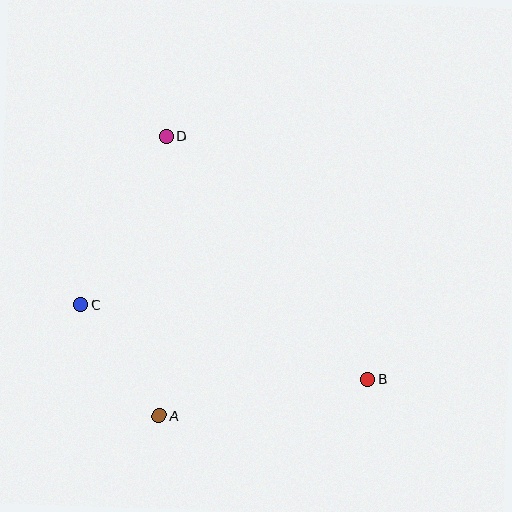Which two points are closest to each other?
Points A and C are closest to each other.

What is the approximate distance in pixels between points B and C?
The distance between B and C is approximately 296 pixels.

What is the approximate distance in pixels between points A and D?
The distance between A and D is approximately 279 pixels.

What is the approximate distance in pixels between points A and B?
The distance between A and B is approximately 211 pixels.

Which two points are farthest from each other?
Points B and D are farthest from each other.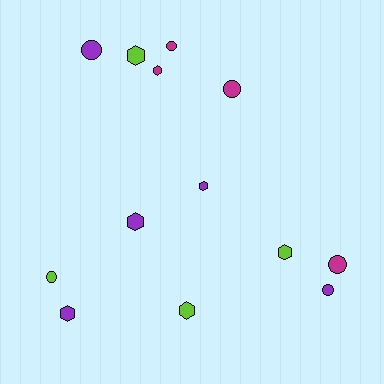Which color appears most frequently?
Purple, with 5 objects.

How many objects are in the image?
There are 13 objects.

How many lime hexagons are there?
There are 3 lime hexagons.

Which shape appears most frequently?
Hexagon, with 7 objects.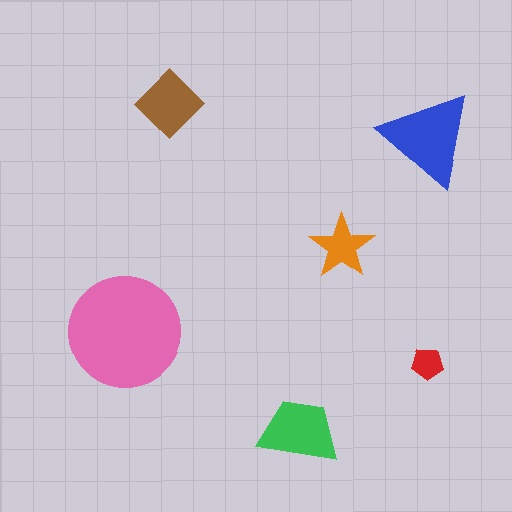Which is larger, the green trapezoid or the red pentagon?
The green trapezoid.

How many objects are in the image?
There are 6 objects in the image.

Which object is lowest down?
The green trapezoid is bottommost.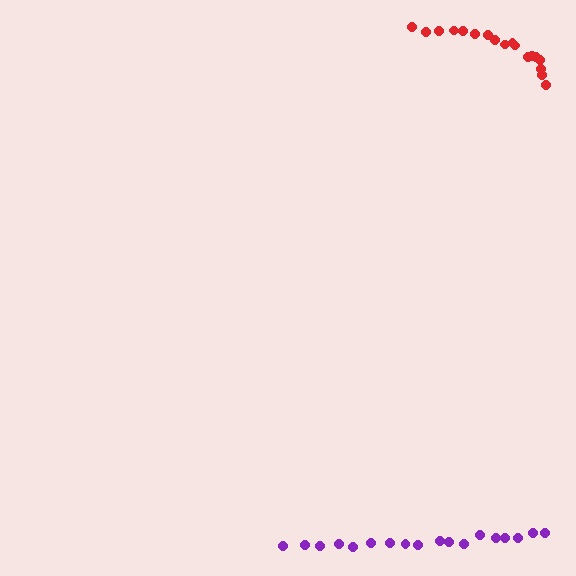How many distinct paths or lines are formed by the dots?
There are 2 distinct paths.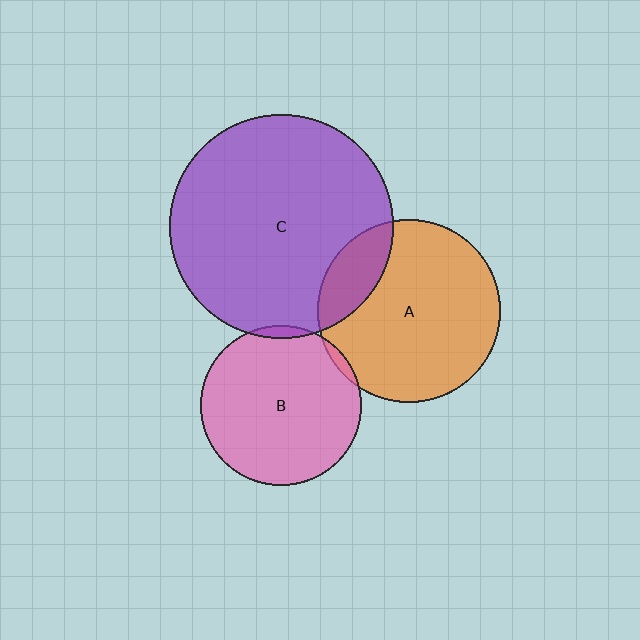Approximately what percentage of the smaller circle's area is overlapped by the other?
Approximately 5%.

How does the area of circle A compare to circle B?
Approximately 1.3 times.